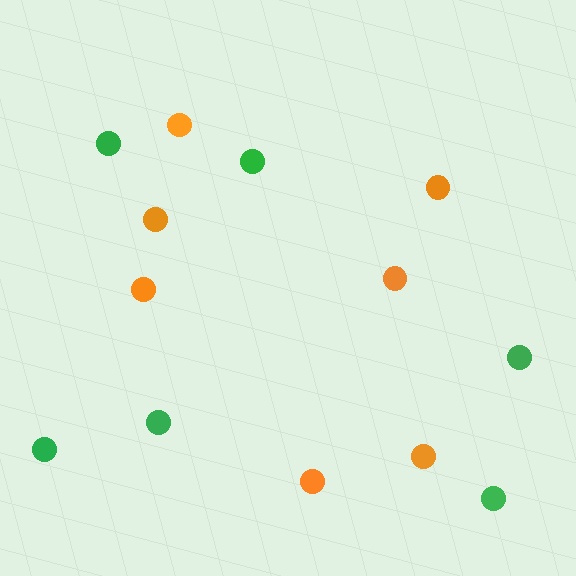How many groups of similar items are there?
There are 2 groups: one group of green circles (6) and one group of orange circles (7).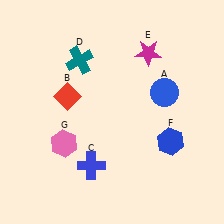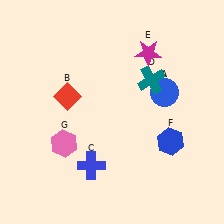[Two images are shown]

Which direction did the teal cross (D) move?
The teal cross (D) moved right.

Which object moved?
The teal cross (D) moved right.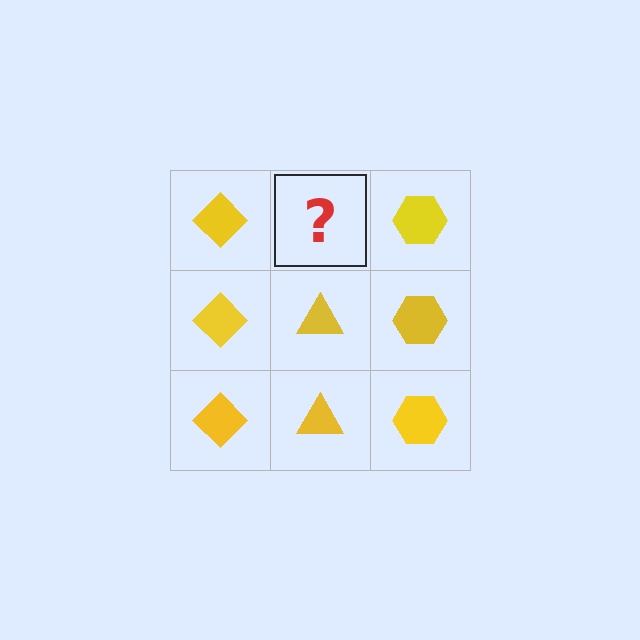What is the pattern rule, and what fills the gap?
The rule is that each column has a consistent shape. The gap should be filled with a yellow triangle.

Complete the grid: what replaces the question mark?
The question mark should be replaced with a yellow triangle.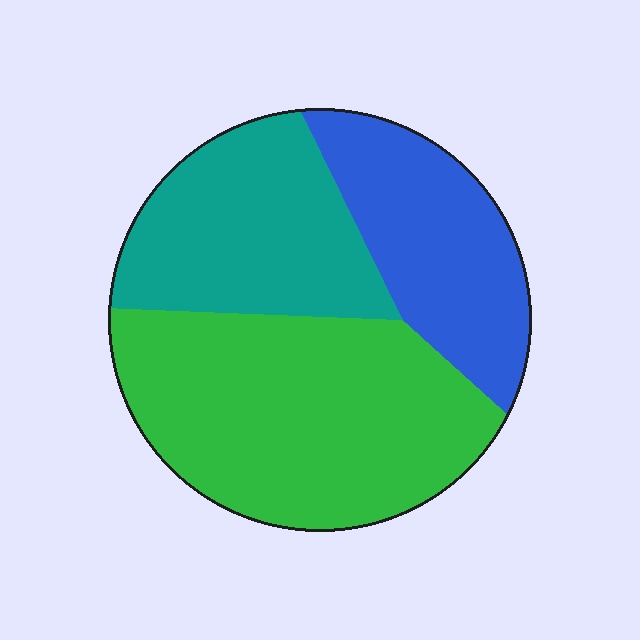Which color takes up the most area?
Green, at roughly 45%.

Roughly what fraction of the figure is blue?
Blue takes up about one quarter (1/4) of the figure.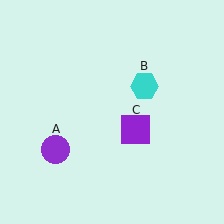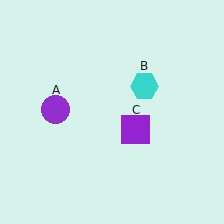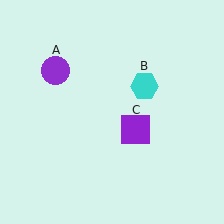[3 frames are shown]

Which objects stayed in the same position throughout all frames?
Cyan hexagon (object B) and purple square (object C) remained stationary.